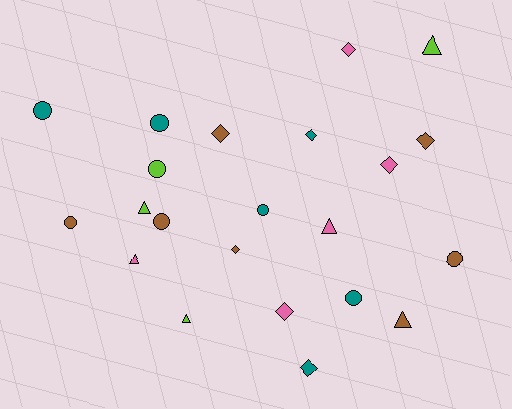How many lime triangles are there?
There are 3 lime triangles.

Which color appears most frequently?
Brown, with 7 objects.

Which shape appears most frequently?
Circle, with 8 objects.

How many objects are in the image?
There are 22 objects.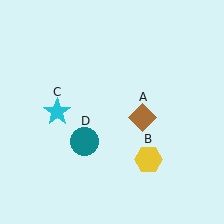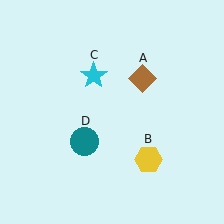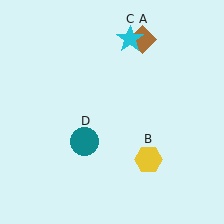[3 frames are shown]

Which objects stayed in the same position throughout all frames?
Yellow hexagon (object B) and teal circle (object D) remained stationary.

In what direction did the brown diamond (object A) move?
The brown diamond (object A) moved up.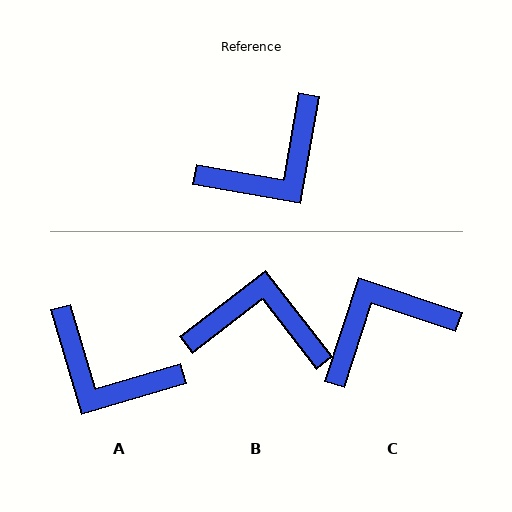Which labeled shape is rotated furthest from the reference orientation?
C, about 171 degrees away.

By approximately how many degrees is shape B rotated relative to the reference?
Approximately 138 degrees counter-clockwise.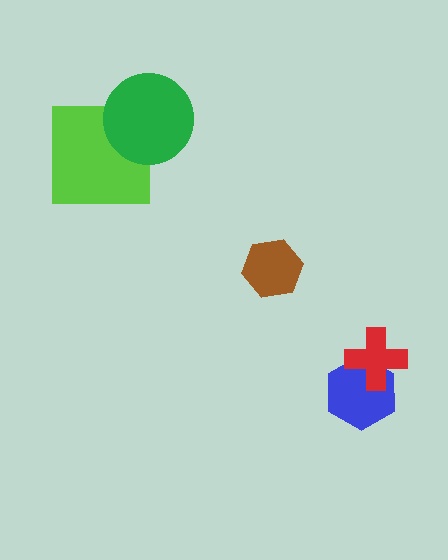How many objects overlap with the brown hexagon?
0 objects overlap with the brown hexagon.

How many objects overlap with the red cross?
1 object overlaps with the red cross.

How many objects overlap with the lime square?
1 object overlaps with the lime square.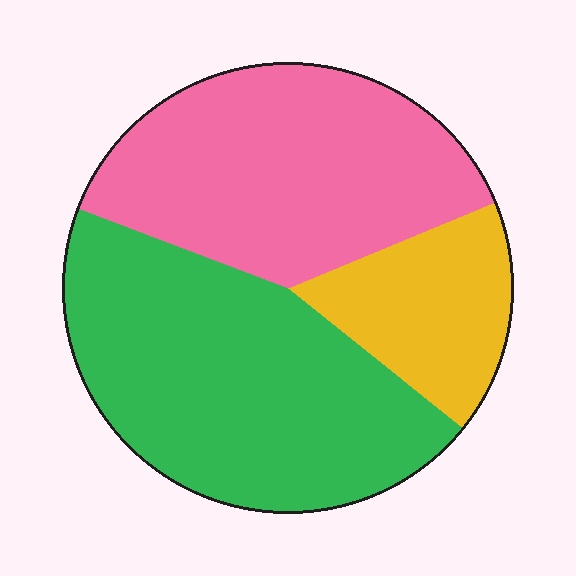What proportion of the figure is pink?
Pink covers around 40% of the figure.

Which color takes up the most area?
Green, at roughly 45%.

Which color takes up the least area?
Yellow, at roughly 15%.